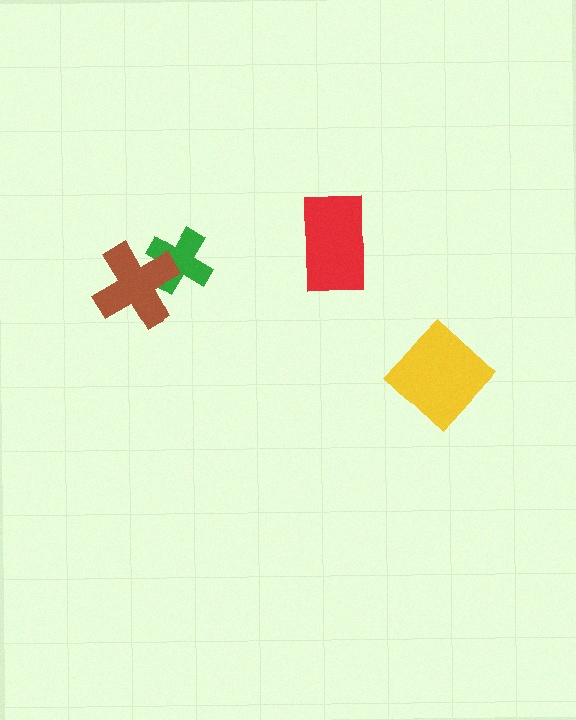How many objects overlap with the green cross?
1 object overlaps with the green cross.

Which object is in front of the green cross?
The brown cross is in front of the green cross.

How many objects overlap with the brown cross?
1 object overlaps with the brown cross.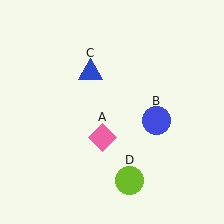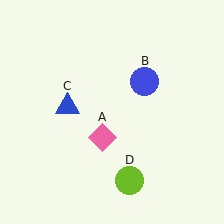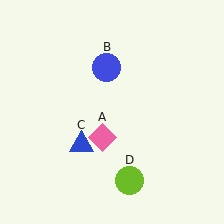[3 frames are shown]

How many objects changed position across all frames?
2 objects changed position: blue circle (object B), blue triangle (object C).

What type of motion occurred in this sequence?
The blue circle (object B), blue triangle (object C) rotated counterclockwise around the center of the scene.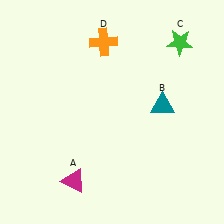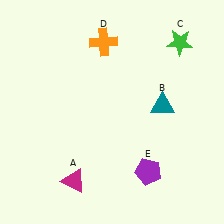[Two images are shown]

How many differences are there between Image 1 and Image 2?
There is 1 difference between the two images.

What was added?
A purple pentagon (E) was added in Image 2.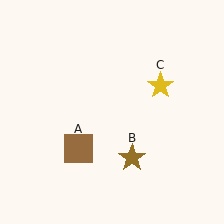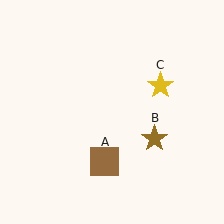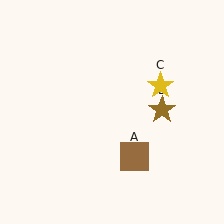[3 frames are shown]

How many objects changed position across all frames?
2 objects changed position: brown square (object A), brown star (object B).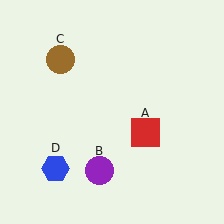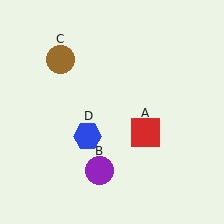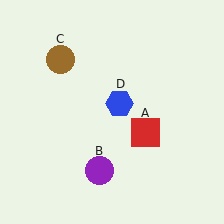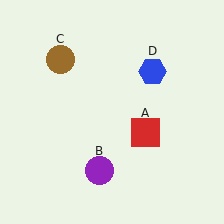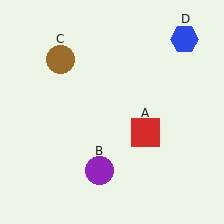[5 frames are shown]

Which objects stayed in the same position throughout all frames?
Red square (object A) and purple circle (object B) and brown circle (object C) remained stationary.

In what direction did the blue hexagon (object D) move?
The blue hexagon (object D) moved up and to the right.